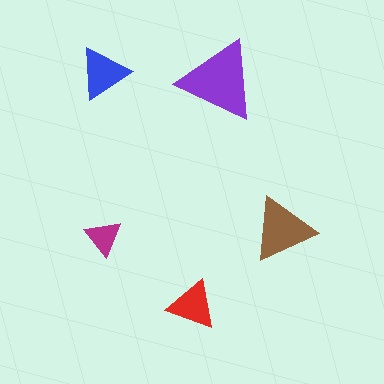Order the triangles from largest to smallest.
the purple one, the brown one, the blue one, the red one, the magenta one.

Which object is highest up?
The blue triangle is topmost.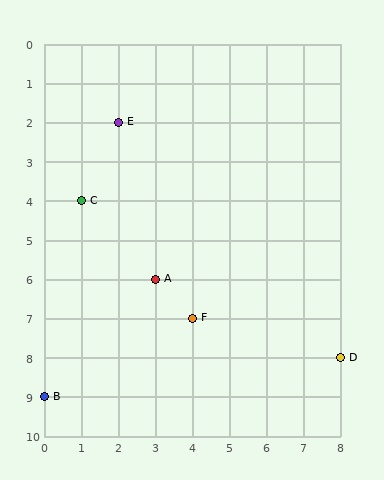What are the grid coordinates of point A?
Point A is at grid coordinates (3, 6).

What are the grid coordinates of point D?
Point D is at grid coordinates (8, 8).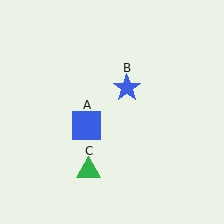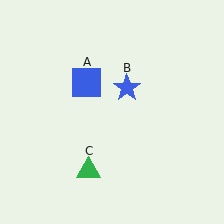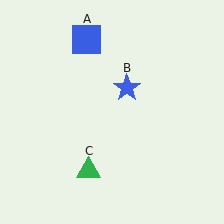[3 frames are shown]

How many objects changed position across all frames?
1 object changed position: blue square (object A).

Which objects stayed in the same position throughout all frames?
Blue star (object B) and green triangle (object C) remained stationary.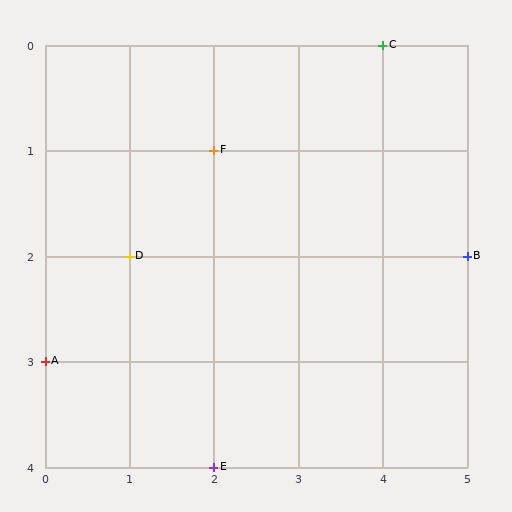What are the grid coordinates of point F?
Point F is at grid coordinates (2, 1).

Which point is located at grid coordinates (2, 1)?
Point F is at (2, 1).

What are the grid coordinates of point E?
Point E is at grid coordinates (2, 4).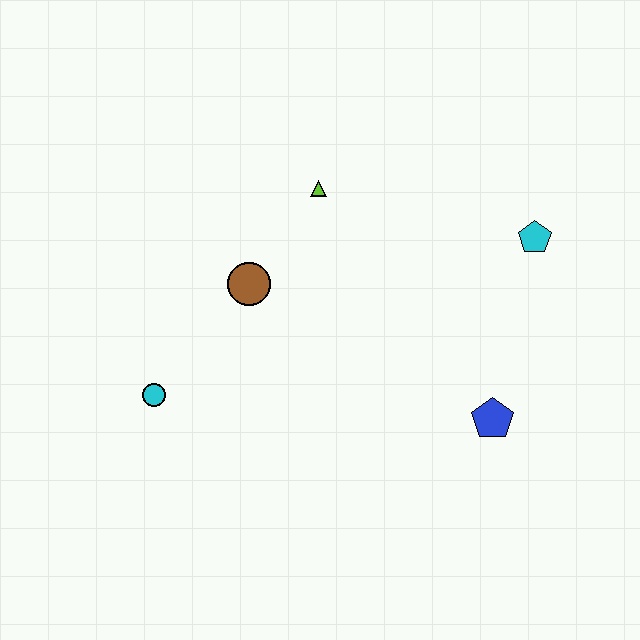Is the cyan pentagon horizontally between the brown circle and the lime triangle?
No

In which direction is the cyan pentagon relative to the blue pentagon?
The cyan pentagon is above the blue pentagon.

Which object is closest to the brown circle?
The lime triangle is closest to the brown circle.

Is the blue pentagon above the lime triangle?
No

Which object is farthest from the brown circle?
The cyan pentagon is farthest from the brown circle.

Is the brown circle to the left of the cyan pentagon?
Yes